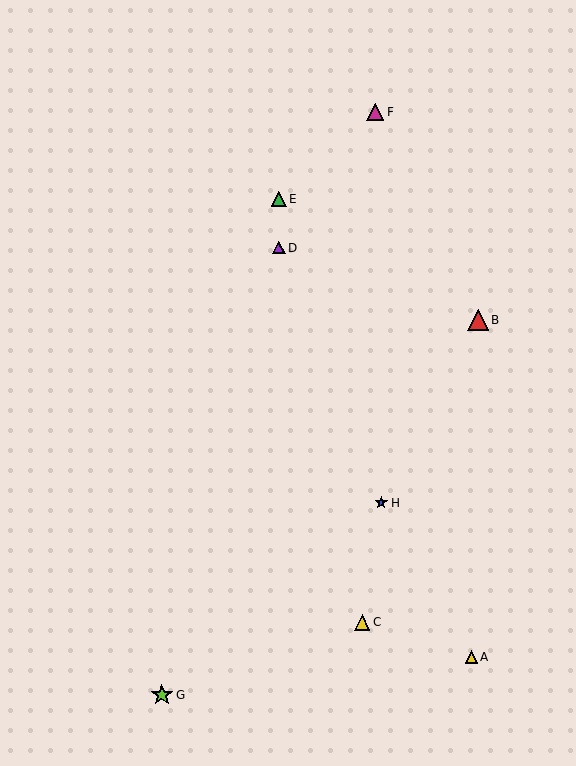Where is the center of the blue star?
The center of the blue star is at (381, 503).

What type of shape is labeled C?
Shape C is a yellow triangle.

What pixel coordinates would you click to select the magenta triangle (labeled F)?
Click at (375, 112) to select the magenta triangle F.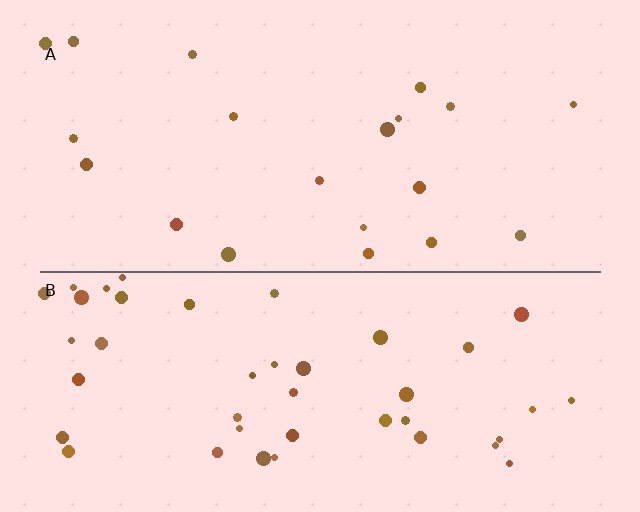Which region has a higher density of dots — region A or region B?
B (the bottom).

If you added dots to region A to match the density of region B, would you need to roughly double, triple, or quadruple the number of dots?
Approximately double.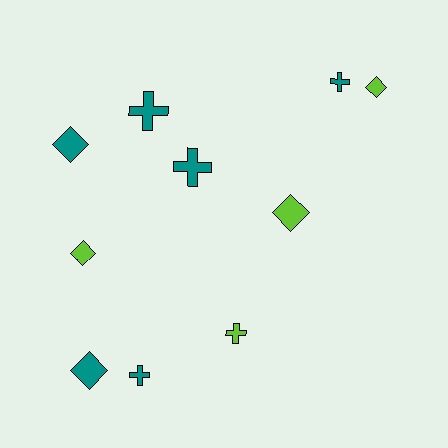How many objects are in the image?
There are 10 objects.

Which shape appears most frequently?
Diamond, with 5 objects.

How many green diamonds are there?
There are no green diamonds.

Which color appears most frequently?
Teal, with 6 objects.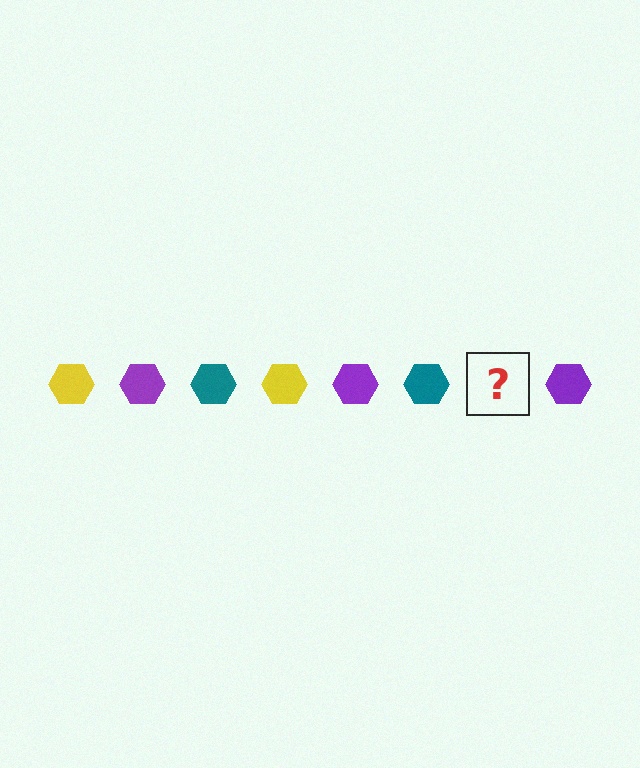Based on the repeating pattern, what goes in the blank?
The blank should be a yellow hexagon.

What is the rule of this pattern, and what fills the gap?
The rule is that the pattern cycles through yellow, purple, teal hexagons. The gap should be filled with a yellow hexagon.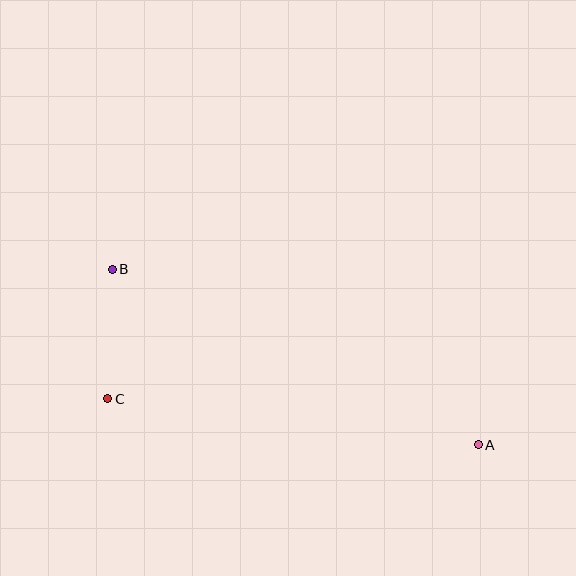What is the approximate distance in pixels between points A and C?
The distance between A and C is approximately 374 pixels.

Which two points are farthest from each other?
Points A and B are farthest from each other.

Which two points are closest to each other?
Points B and C are closest to each other.